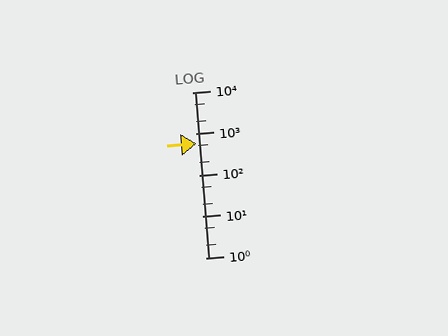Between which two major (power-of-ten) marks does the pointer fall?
The pointer is between 100 and 1000.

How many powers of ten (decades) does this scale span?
The scale spans 4 decades, from 1 to 10000.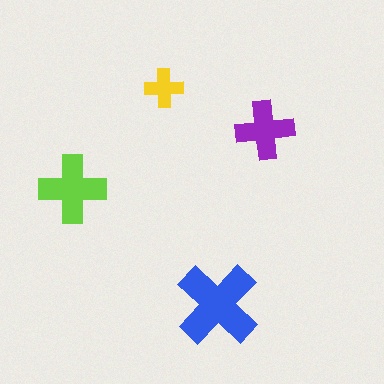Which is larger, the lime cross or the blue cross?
The blue one.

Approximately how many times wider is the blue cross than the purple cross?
About 1.5 times wider.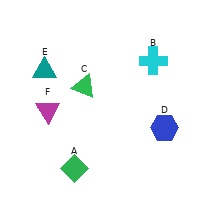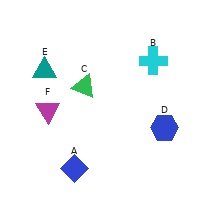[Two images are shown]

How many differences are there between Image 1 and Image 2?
There is 1 difference between the two images.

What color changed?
The diamond (A) changed from green in Image 1 to blue in Image 2.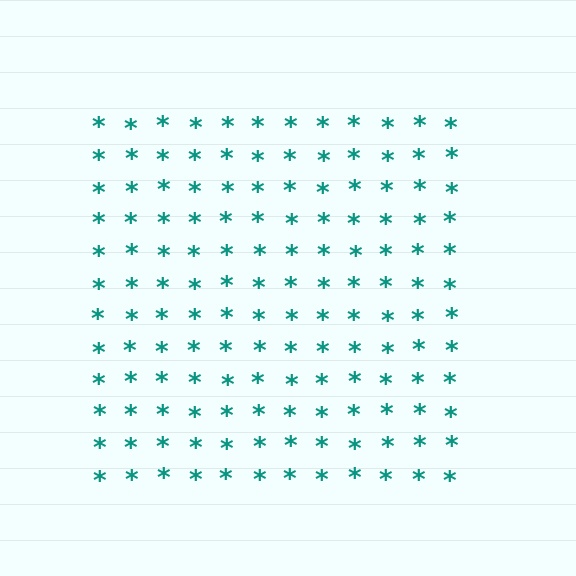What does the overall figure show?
The overall figure shows a square.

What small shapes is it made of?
It is made of small asterisks.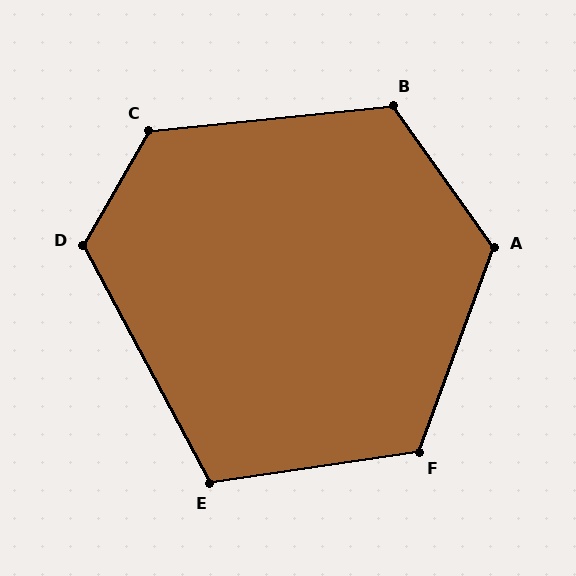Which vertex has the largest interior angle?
C, at approximately 126 degrees.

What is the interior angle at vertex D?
Approximately 122 degrees (obtuse).